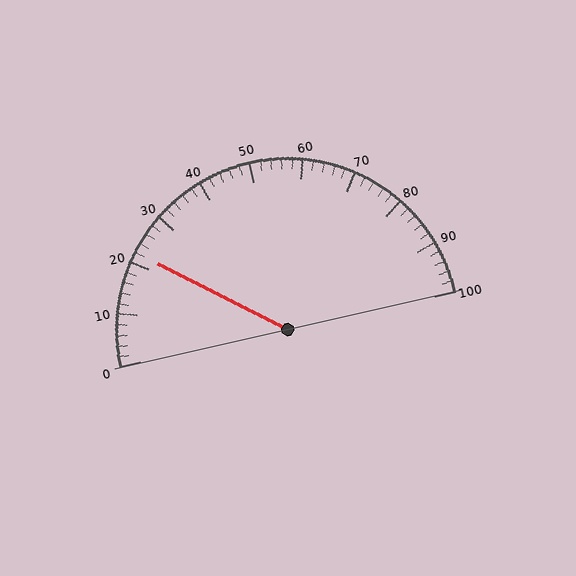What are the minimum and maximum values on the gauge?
The gauge ranges from 0 to 100.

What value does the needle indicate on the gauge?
The needle indicates approximately 22.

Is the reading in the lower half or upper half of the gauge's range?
The reading is in the lower half of the range (0 to 100).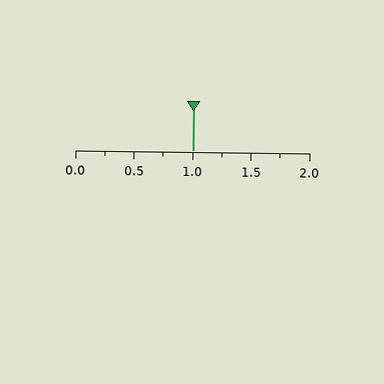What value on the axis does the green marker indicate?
The marker indicates approximately 1.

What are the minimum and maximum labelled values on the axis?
The axis runs from 0.0 to 2.0.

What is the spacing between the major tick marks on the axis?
The major ticks are spaced 0.5 apart.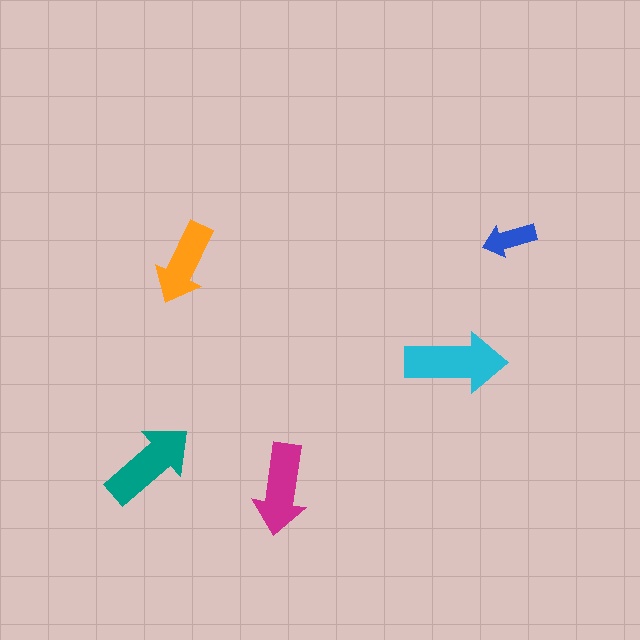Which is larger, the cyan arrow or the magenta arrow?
The cyan one.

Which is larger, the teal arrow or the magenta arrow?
The teal one.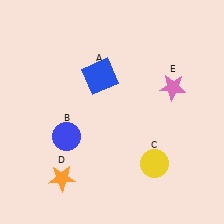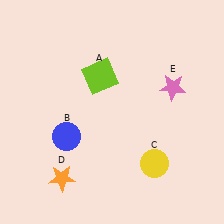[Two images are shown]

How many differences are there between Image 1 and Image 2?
There is 1 difference between the two images.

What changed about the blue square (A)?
In Image 1, A is blue. In Image 2, it changed to lime.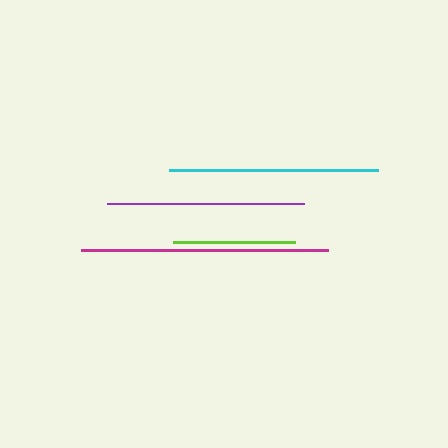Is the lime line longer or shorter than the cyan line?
The cyan line is longer than the lime line.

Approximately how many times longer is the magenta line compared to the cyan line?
The magenta line is approximately 1.2 times the length of the cyan line.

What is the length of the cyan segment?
The cyan segment is approximately 209 pixels long.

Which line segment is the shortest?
The lime line is the shortest at approximately 122 pixels.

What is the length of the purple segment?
The purple segment is approximately 197 pixels long.